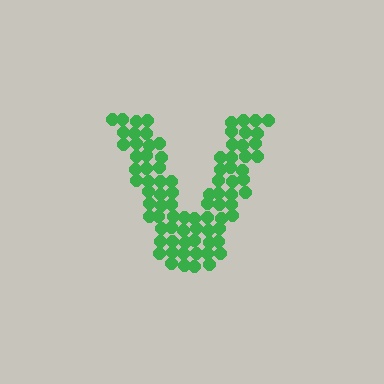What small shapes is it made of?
It is made of small circles.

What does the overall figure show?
The overall figure shows the letter V.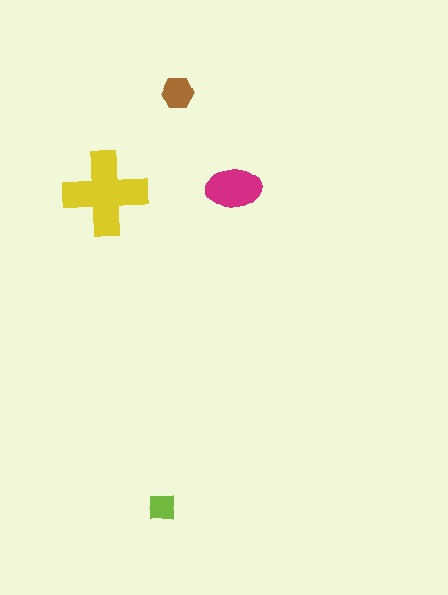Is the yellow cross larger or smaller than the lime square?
Larger.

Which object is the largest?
The yellow cross.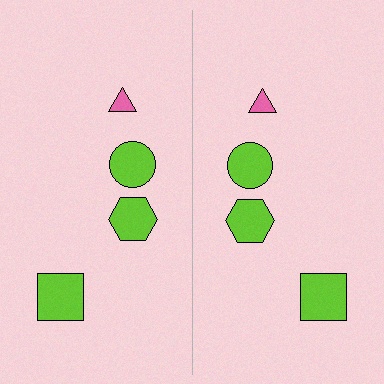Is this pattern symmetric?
Yes, this pattern has bilateral (reflection) symmetry.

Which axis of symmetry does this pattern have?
The pattern has a vertical axis of symmetry running through the center of the image.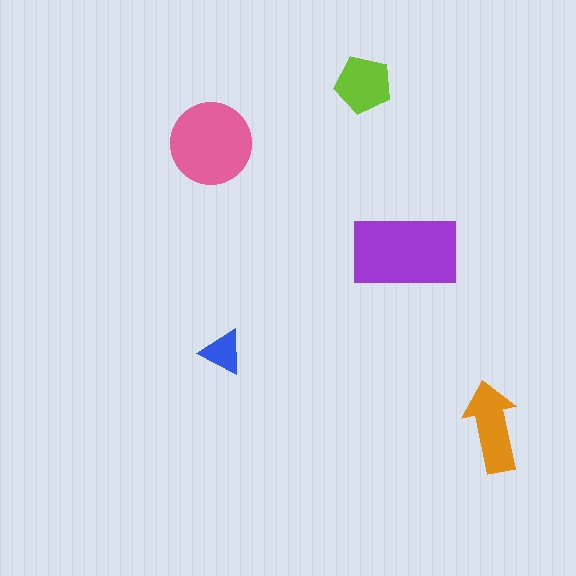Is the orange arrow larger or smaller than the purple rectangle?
Smaller.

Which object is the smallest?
The blue triangle.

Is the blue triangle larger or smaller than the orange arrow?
Smaller.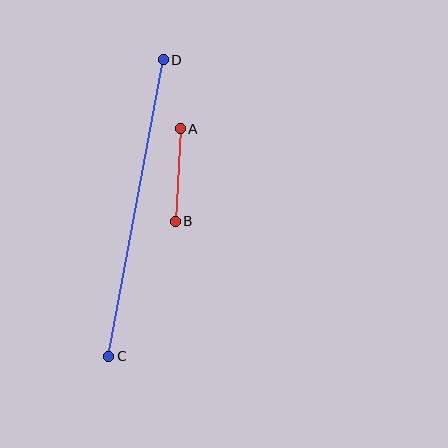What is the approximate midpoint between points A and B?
The midpoint is at approximately (178, 175) pixels.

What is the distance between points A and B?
The distance is approximately 92 pixels.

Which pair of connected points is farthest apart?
Points C and D are farthest apart.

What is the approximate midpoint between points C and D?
The midpoint is at approximately (136, 208) pixels.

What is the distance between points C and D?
The distance is approximately 302 pixels.